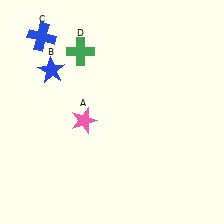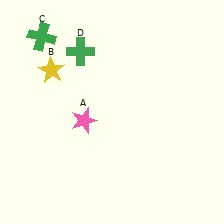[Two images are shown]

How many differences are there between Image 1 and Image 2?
There are 2 differences between the two images.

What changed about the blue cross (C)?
In Image 1, C is blue. In Image 2, it changed to green.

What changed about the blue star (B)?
In Image 1, B is blue. In Image 2, it changed to yellow.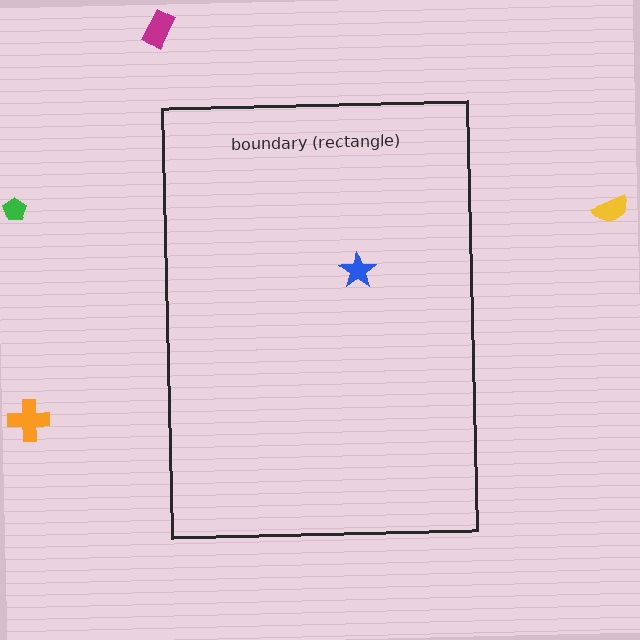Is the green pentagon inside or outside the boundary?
Outside.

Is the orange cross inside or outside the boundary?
Outside.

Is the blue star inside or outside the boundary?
Inside.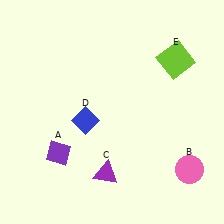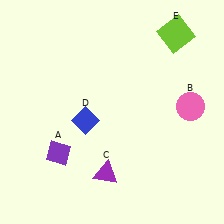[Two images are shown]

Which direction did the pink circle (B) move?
The pink circle (B) moved up.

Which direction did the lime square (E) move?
The lime square (E) moved up.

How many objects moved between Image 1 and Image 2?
2 objects moved between the two images.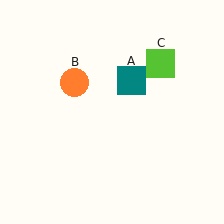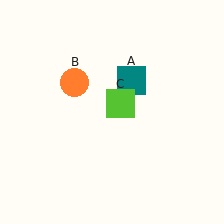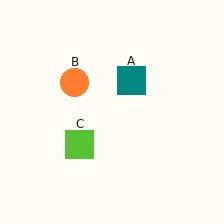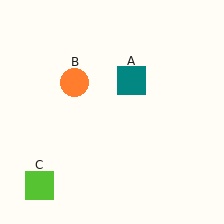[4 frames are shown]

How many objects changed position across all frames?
1 object changed position: lime square (object C).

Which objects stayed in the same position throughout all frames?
Teal square (object A) and orange circle (object B) remained stationary.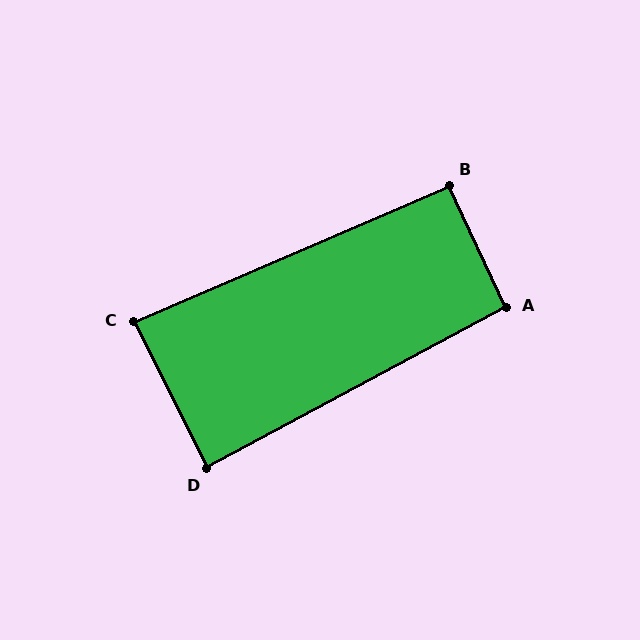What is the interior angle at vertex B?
Approximately 92 degrees (approximately right).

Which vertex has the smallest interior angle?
C, at approximately 87 degrees.